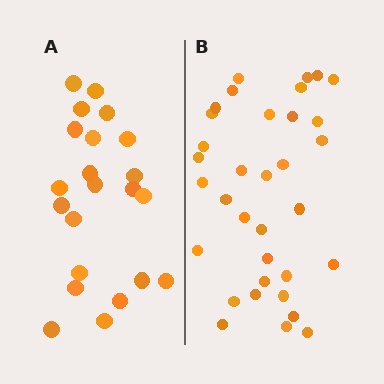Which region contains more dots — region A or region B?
Region B (the right region) has more dots.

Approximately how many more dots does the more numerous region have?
Region B has roughly 12 or so more dots than region A.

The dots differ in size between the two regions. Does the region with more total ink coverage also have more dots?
No. Region A has more total ink coverage because its dots are larger, but region B actually contains more individual dots. Total area can be misleading — the number of items is what matters here.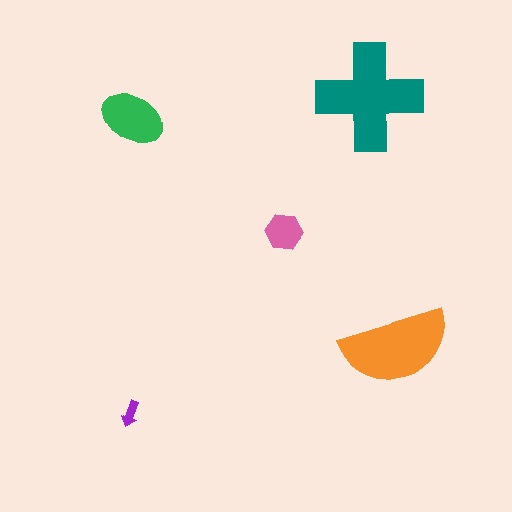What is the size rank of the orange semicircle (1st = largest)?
2nd.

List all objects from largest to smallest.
The teal cross, the orange semicircle, the green ellipse, the pink hexagon, the purple arrow.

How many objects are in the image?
There are 5 objects in the image.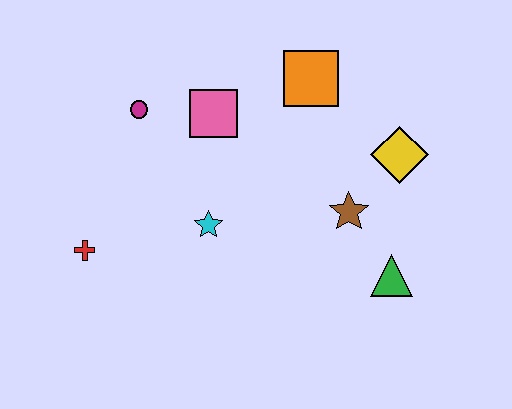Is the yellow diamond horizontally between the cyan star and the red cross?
No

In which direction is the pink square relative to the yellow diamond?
The pink square is to the left of the yellow diamond.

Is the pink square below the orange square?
Yes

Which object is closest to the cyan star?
The pink square is closest to the cyan star.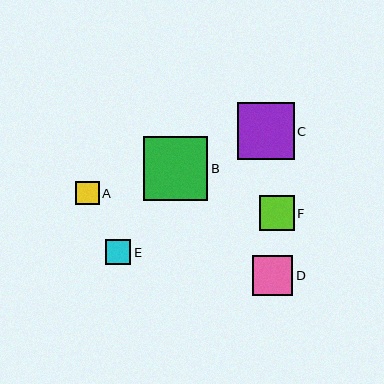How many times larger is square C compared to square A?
Square C is approximately 2.4 times the size of square A.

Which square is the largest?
Square B is the largest with a size of approximately 64 pixels.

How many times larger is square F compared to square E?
Square F is approximately 1.4 times the size of square E.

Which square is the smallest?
Square A is the smallest with a size of approximately 23 pixels.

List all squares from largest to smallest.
From largest to smallest: B, C, D, F, E, A.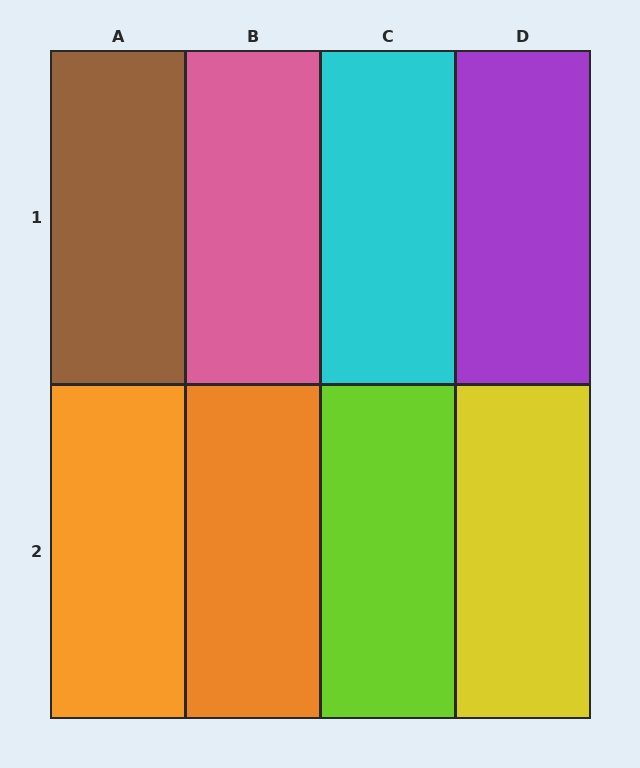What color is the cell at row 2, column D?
Yellow.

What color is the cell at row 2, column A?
Orange.